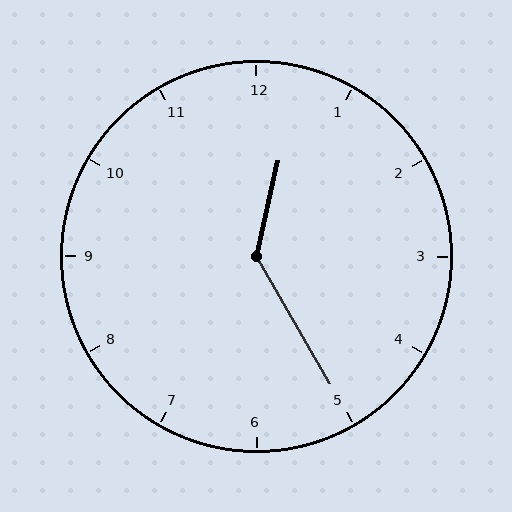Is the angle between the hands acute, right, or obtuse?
It is obtuse.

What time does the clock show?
12:25.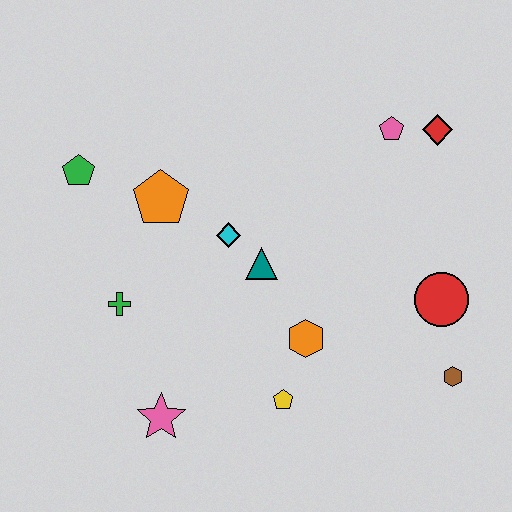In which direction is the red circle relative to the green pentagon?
The red circle is to the right of the green pentagon.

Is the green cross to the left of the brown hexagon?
Yes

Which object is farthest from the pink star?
The red diamond is farthest from the pink star.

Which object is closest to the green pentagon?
The orange pentagon is closest to the green pentagon.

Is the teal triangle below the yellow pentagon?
No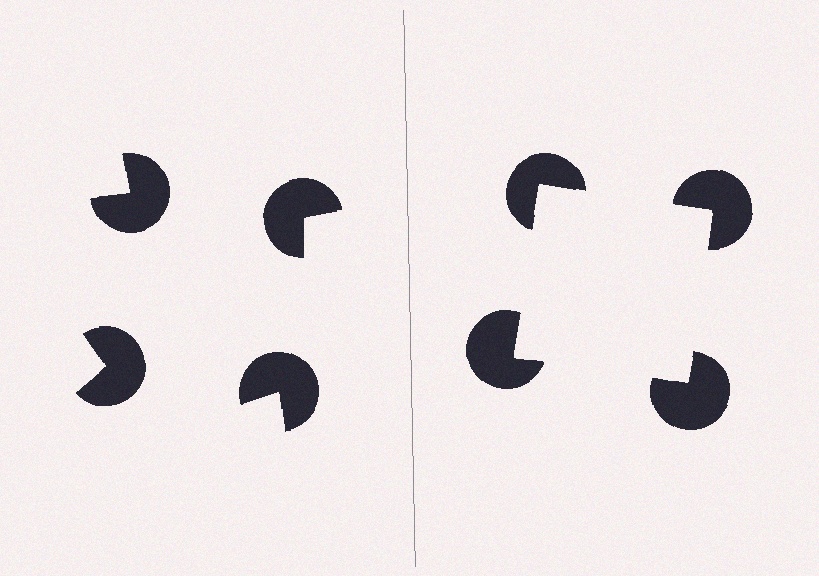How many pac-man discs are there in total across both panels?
8 — 4 on each side.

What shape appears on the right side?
An illusory square.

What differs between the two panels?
The pac-man discs are positioned identically on both sides; only the wedge orientations differ. On the right they align to a square; on the left they are misaligned.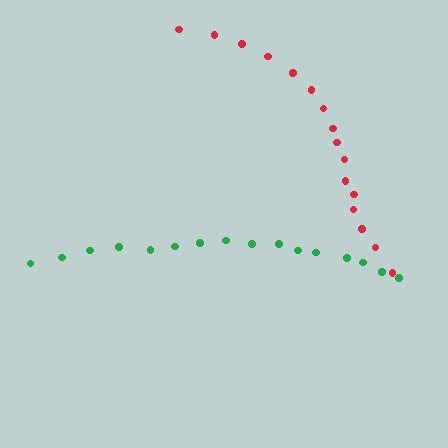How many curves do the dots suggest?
There are 2 distinct paths.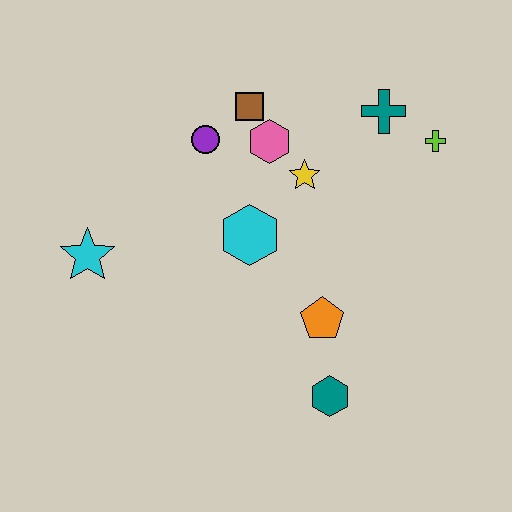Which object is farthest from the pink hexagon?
The teal hexagon is farthest from the pink hexagon.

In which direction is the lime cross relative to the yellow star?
The lime cross is to the right of the yellow star.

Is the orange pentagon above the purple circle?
No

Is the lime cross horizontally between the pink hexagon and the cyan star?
No